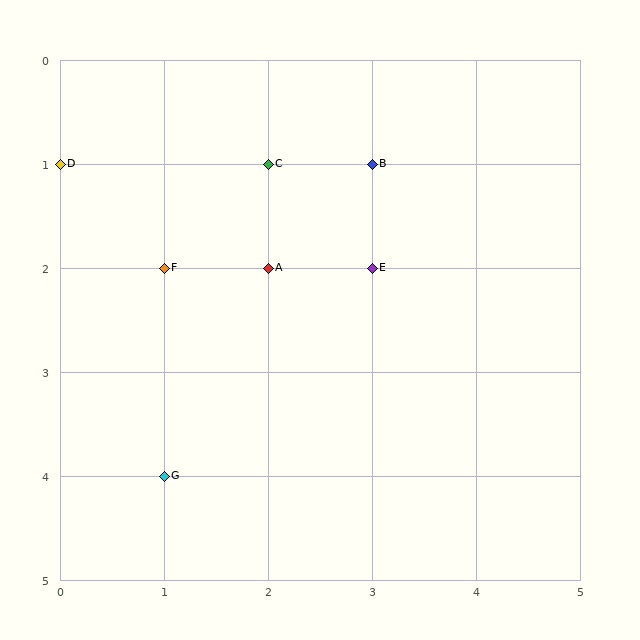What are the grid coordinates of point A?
Point A is at grid coordinates (2, 2).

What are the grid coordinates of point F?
Point F is at grid coordinates (1, 2).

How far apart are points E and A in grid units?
Points E and A are 1 column apart.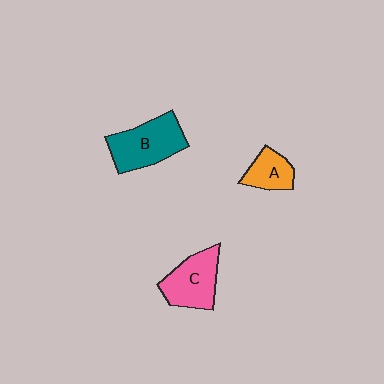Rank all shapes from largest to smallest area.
From largest to smallest: B (teal), C (pink), A (orange).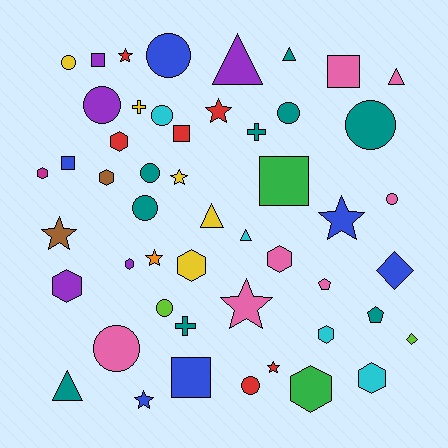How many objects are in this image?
There are 50 objects.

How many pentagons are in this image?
There are 2 pentagons.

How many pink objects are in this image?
There are 7 pink objects.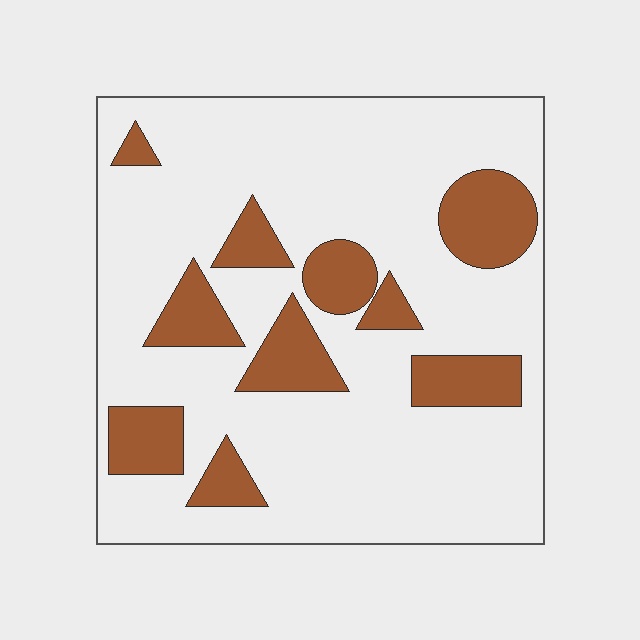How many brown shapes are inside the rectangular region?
10.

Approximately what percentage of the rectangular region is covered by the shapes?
Approximately 20%.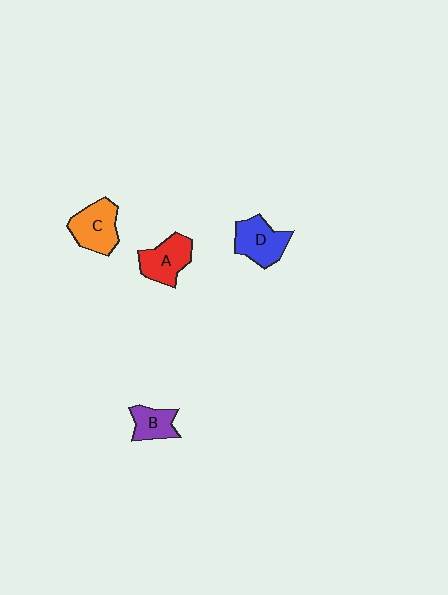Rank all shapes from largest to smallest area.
From largest to smallest: C (orange), D (blue), A (red), B (purple).